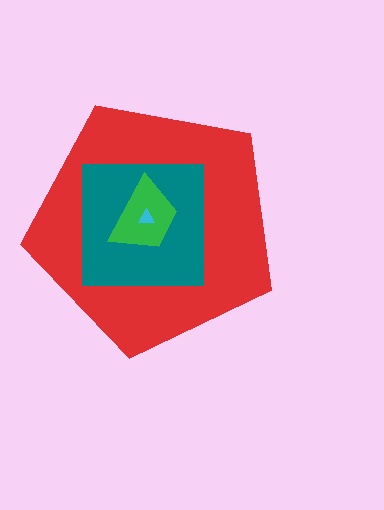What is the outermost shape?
The red pentagon.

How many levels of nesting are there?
4.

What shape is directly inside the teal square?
The green trapezoid.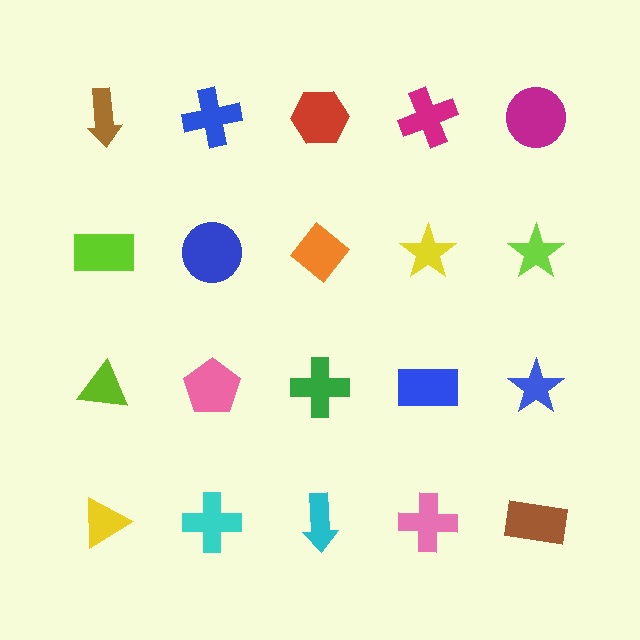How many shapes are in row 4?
5 shapes.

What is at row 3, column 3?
A green cross.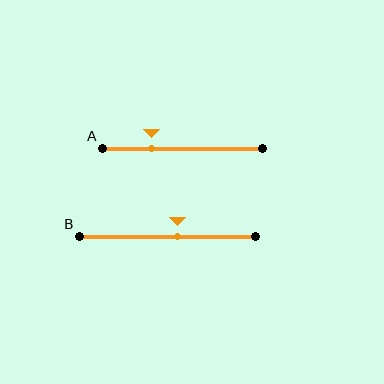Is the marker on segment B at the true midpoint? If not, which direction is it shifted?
No, the marker on segment B is shifted to the right by about 6% of the segment length.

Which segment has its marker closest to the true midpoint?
Segment B has its marker closest to the true midpoint.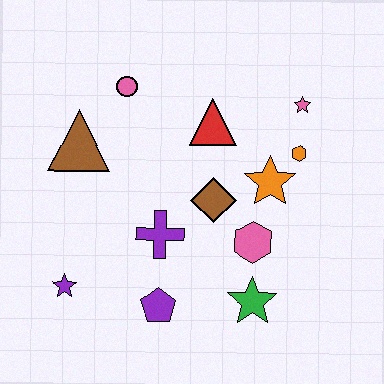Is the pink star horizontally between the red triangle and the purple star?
No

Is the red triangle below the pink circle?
Yes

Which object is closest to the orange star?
The orange hexagon is closest to the orange star.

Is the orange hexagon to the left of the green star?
No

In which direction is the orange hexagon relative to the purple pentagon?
The orange hexagon is above the purple pentagon.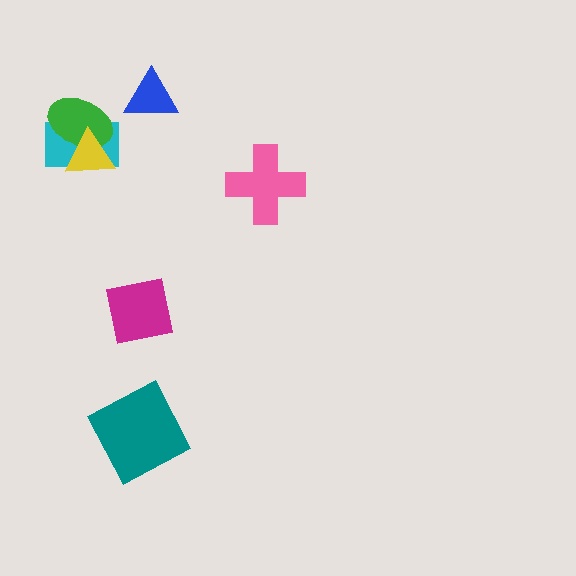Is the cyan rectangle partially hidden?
Yes, it is partially covered by another shape.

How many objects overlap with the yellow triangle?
2 objects overlap with the yellow triangle.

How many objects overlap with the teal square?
0 objects overlap with the teal square.